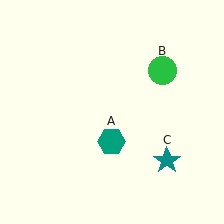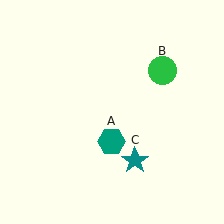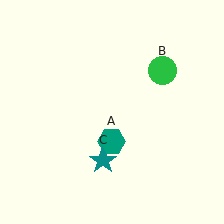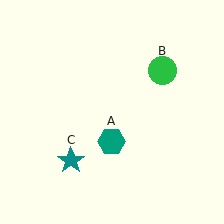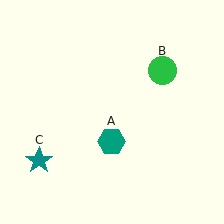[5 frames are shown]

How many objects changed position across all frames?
1 object changed position: teal star (object C).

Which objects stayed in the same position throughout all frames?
Teal hexagon (object A) and green circle (object B) remained stationary.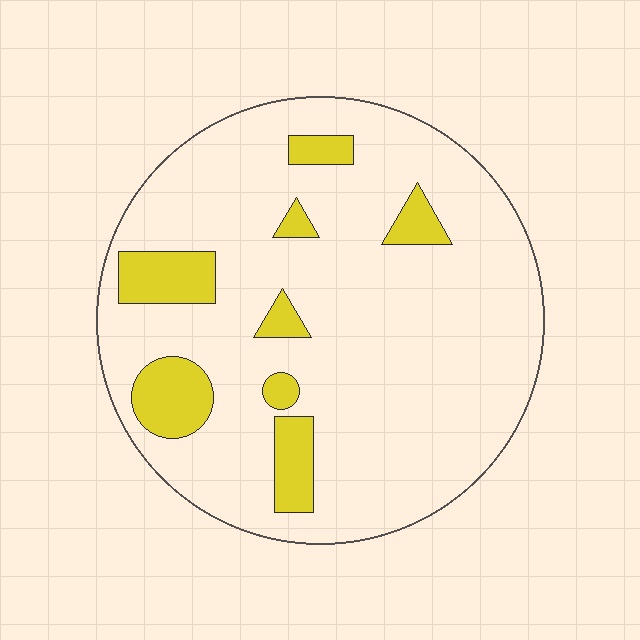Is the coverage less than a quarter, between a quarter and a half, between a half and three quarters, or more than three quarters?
Less than a quarter.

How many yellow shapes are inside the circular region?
8.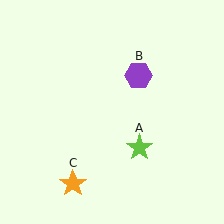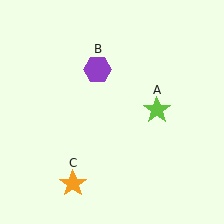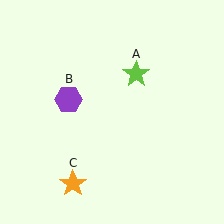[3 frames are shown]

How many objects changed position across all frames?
2 objects changed position: lime star (object A), purple hexagon (object B).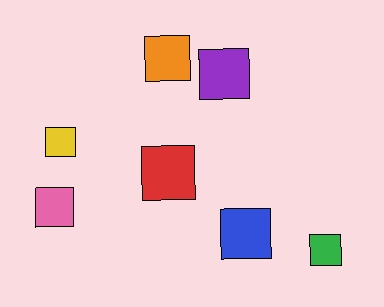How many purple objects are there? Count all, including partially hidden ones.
There is 1 purple object.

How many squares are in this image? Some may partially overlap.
There are 7 squares.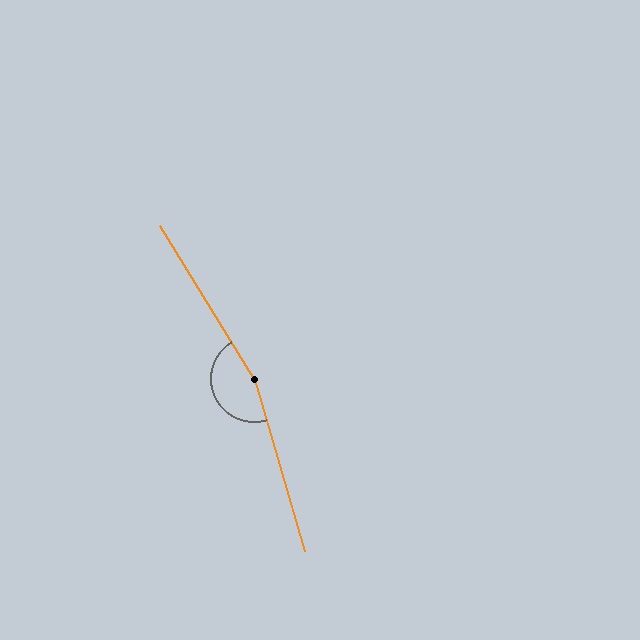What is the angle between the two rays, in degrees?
Approximately 165 degrees.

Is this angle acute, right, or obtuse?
It is obtuse.